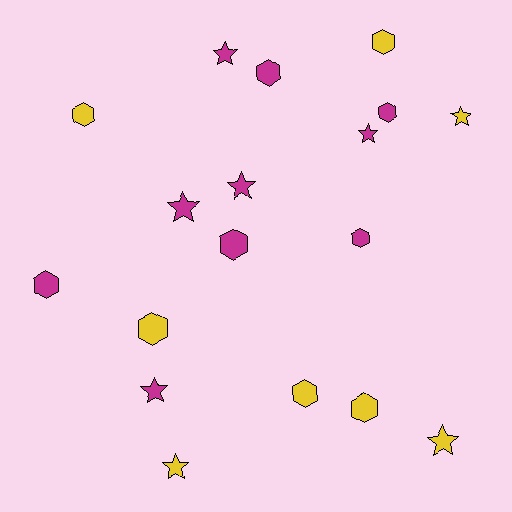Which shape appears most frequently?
Hexagon, with 10 objects.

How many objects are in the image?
There are 18 objects.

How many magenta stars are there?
There are 5 magenta stars.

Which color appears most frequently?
Magenta, with 10 objects.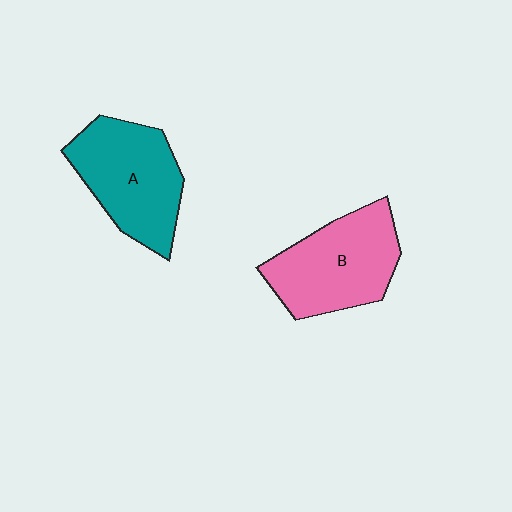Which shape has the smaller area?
Shape A (teal).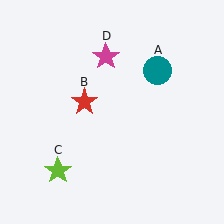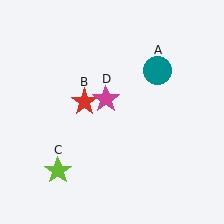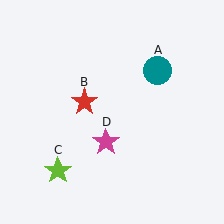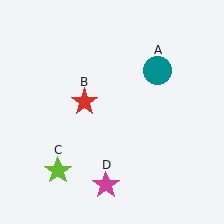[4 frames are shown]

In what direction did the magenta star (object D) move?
The magenta star (object D) moved down.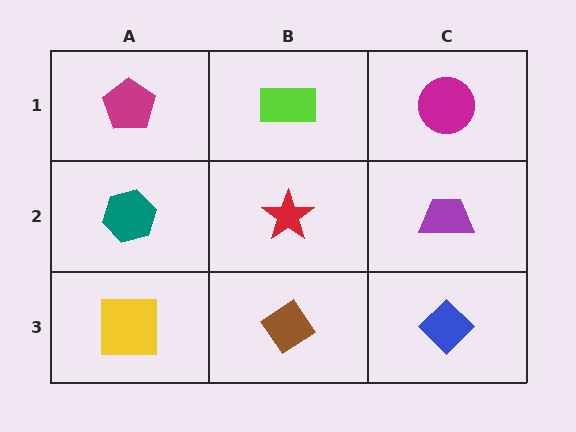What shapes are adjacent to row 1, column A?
A teal hexagon (row 2, column A), a lime rectangle (row 1, column B).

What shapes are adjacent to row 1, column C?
A purple trapezoid (row 2, column C), a lime rectangle (row 1, column B).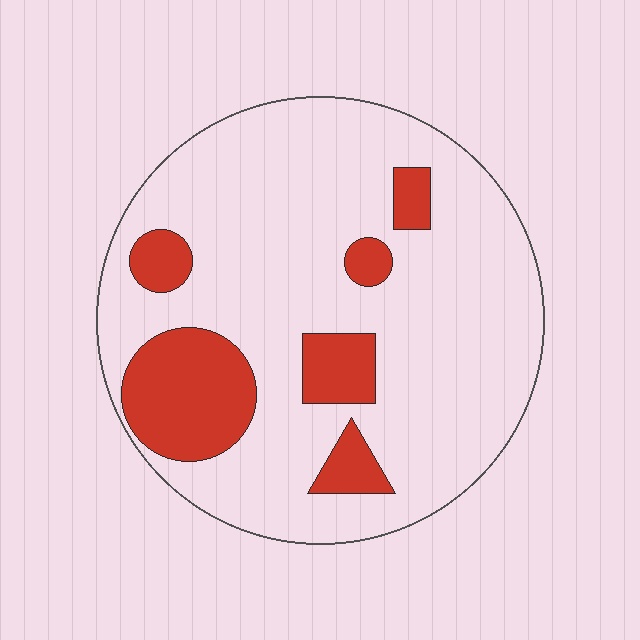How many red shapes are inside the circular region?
6.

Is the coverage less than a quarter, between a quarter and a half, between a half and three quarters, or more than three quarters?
Less than a quarter.